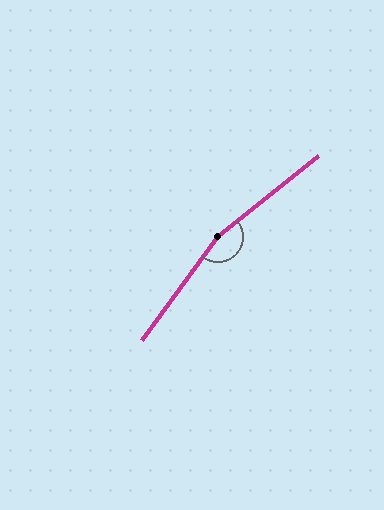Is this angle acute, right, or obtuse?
It is obtuse.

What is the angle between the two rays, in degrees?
Approximately 165 degrees.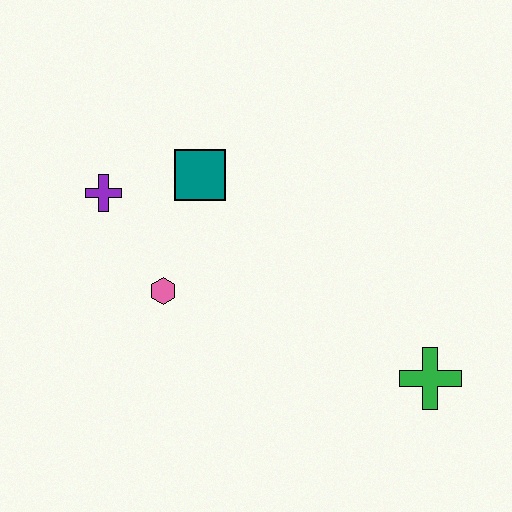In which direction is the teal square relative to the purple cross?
The teal square is to the right of the purple cross.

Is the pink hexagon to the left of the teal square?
Yes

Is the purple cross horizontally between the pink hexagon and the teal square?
No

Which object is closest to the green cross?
The pink hexagon is closest to the green cross.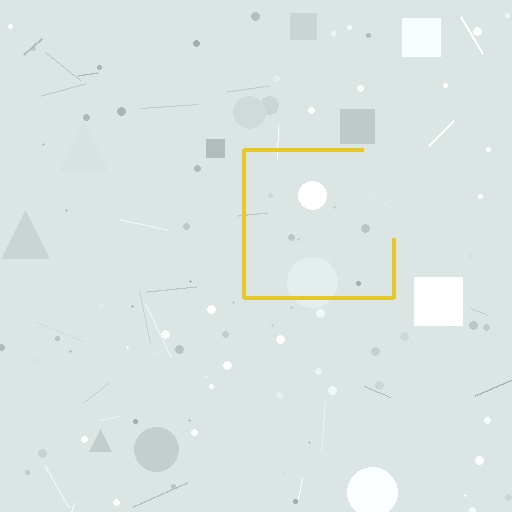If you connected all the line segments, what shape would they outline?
They would outline a square.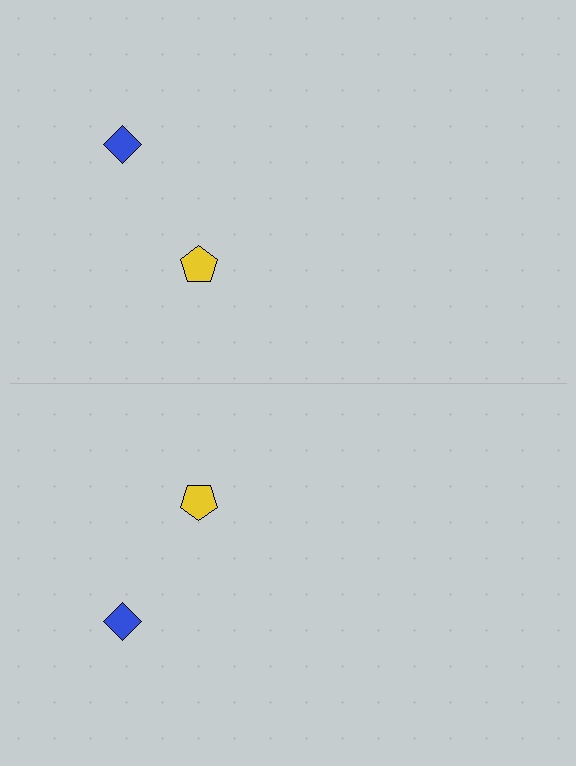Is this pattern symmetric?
Yes, this pattern has bilateral (reflection) symmetry.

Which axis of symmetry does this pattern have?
The pattern has a horizontal axis of symmetry running through the center of the image.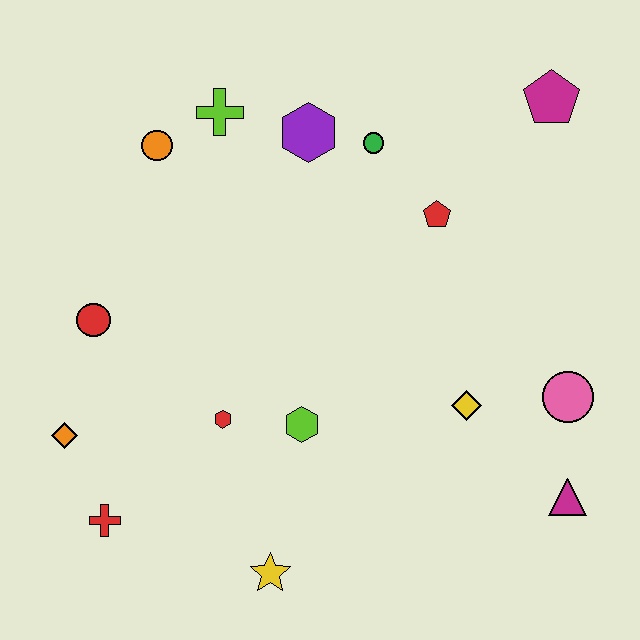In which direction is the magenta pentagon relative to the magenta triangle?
The magenta pentagon is above the magenta triangle.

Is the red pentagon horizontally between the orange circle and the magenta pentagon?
Yes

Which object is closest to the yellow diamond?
The pink circle is closest to the yellow diamond.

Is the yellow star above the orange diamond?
No